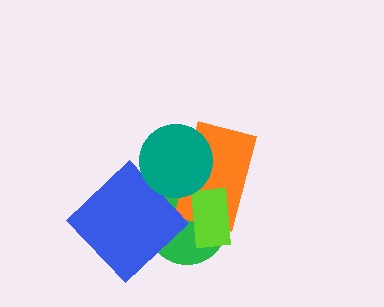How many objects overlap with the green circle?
4 objects overlap with the green circle.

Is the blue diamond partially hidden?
No, no other shape covers it.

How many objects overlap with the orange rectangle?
3 objects overlap with the orange rectangle.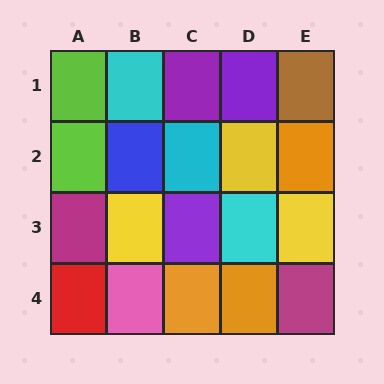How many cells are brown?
1 cell is brown.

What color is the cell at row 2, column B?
Blue.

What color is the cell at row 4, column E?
Magenta.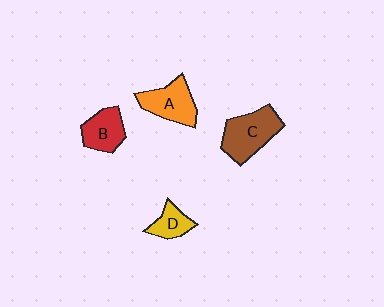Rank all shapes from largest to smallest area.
From largest to smallest: C (brown), A (orange), B (red), D (yellow).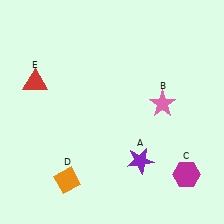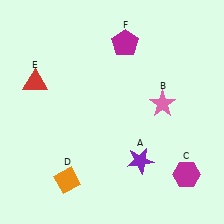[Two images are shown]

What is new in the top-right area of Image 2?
A magenta pentagon (F) was added in the top-right area of Image 2.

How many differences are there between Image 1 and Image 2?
There is 1 difference between the two images.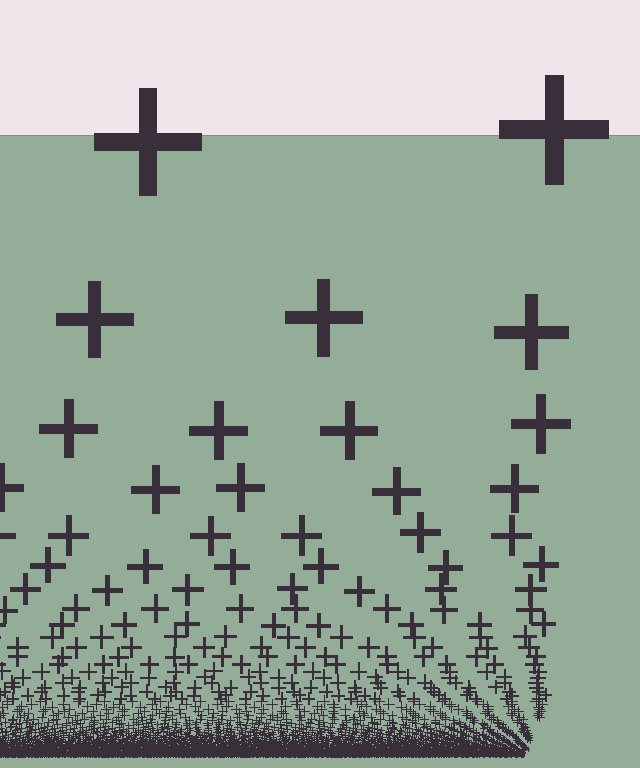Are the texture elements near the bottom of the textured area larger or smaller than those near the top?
Smaller. The gradient is inverted — elements near the bottom are smaller and denser.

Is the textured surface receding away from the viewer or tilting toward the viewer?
The surface appears to tilt toward the viewer. Texture elements get larger and sparser toward the top.